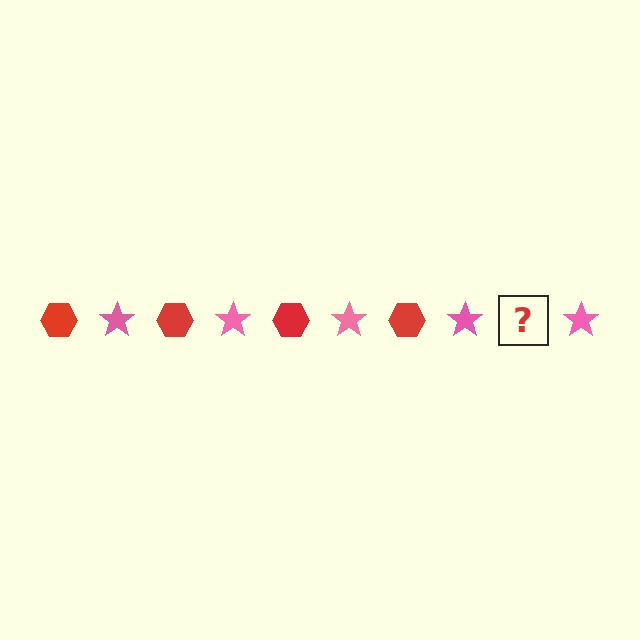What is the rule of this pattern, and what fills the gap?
The rule is that the pattern alternates between red hexagon and pink star. The gap should be filled with a red hexagon.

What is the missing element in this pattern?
The missing element is a red hexagon.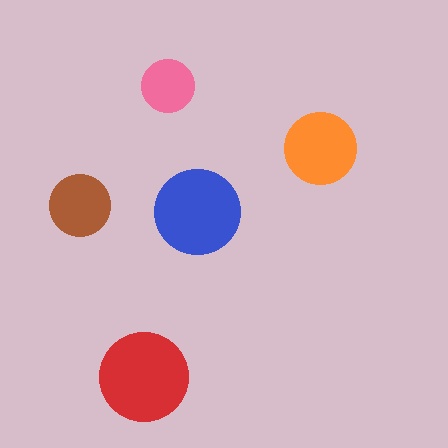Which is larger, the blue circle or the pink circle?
The blue one.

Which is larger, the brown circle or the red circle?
The red one.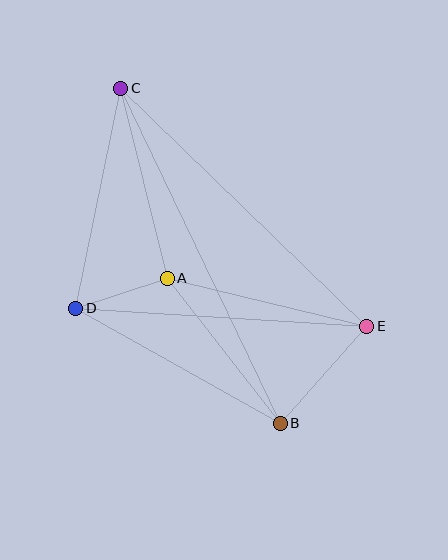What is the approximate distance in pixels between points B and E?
The distance between B and E is approximately 130 pixels.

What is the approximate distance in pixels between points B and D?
The distance between B and D is approximately 235 pixels.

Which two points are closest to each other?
Points A and D are closest to each other.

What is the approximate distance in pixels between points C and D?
The distance between C and D is approximately 224 pixels.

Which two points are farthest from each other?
Points B and C are farthest from each other.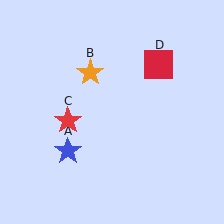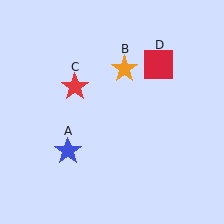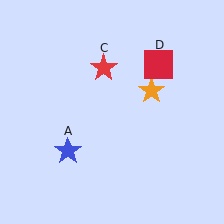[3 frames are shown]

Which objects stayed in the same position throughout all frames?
Blue star (object A) and red square (object D) remained stationary.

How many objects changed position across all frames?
2 objects changed position: orange star (object B), red star (object C).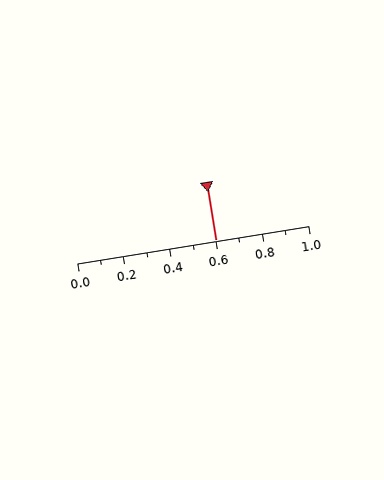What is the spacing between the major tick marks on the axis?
The major ticks are spaced 0.2 apart.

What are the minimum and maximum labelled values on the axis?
The axis runs from 0.0 to 1.0.